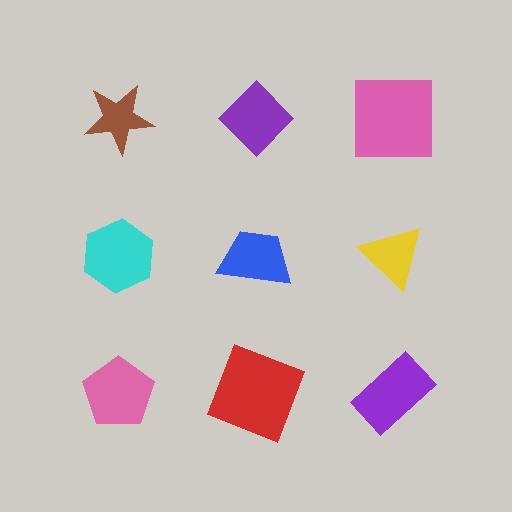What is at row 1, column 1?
A brown star.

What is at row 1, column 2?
A purple diamond.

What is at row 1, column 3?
A pink square.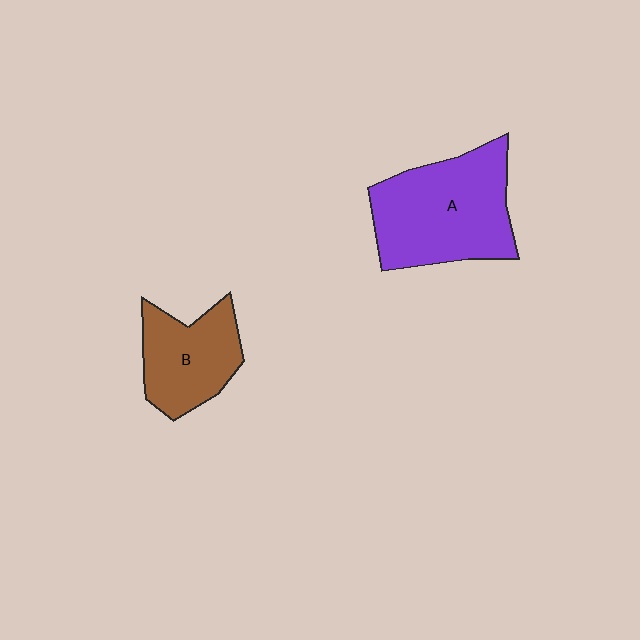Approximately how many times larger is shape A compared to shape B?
Approximately 1.6 times.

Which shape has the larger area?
Shape A (purple).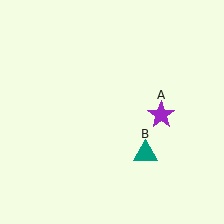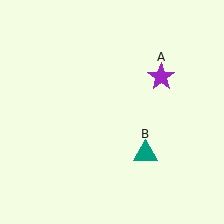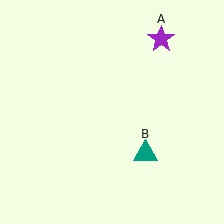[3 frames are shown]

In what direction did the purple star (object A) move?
The purple star (object A) moved up.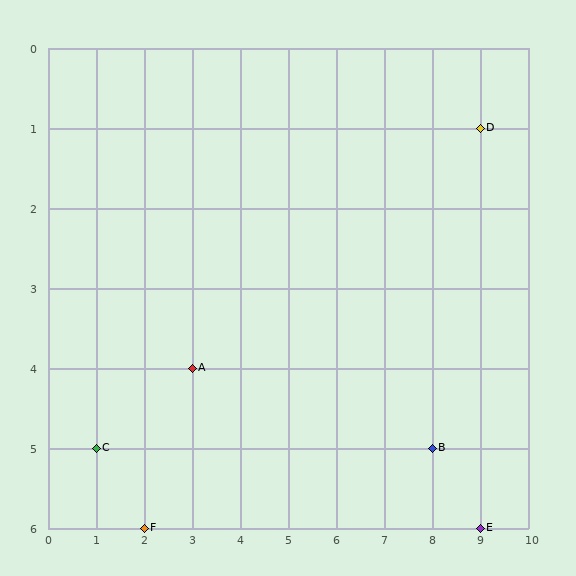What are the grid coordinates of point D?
Point D is at grid coordinates (9, 1).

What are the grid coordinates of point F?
Point F is at grid coordinates (2, 6).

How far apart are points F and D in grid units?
Points F and D are 7 columns and 5 rows apart (about 8.6 grid units diagonally).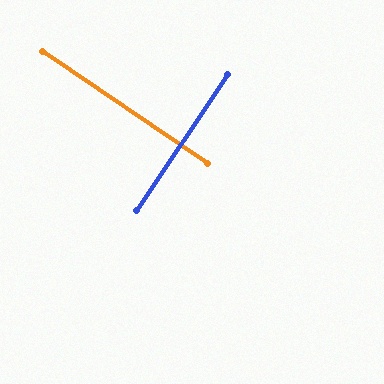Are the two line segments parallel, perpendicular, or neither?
Perpendicular — they meet at approximately 90°.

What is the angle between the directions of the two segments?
Approximately 90 degrees.